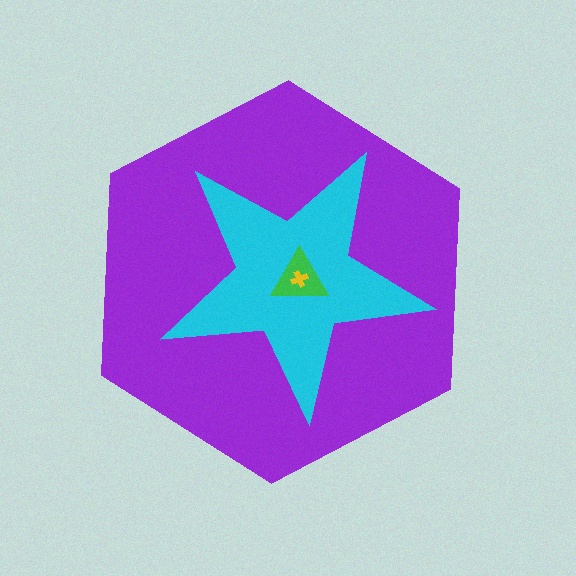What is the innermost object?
The yellow cross.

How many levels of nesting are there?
4.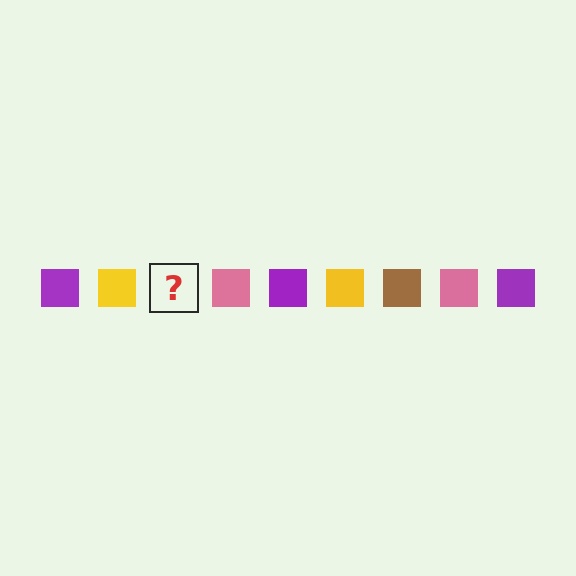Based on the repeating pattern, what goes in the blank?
The blank should be a brown square.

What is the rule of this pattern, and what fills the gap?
The rule is that the pattern cycles through purple, yellow, brown, pink squares. The gap should be filled with a brown square.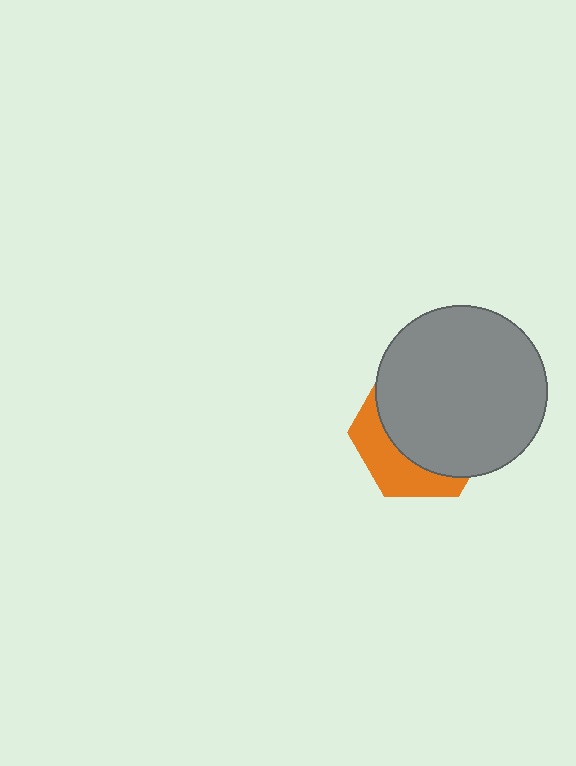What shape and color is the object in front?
The object in front is a gray circle.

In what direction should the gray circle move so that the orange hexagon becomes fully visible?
The gray circle should move toward the upper-right. That is the shortest direction to clear the overlap and leave the orange hexagon fully visible.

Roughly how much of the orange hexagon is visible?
A small part of it is visible (roughly 32%).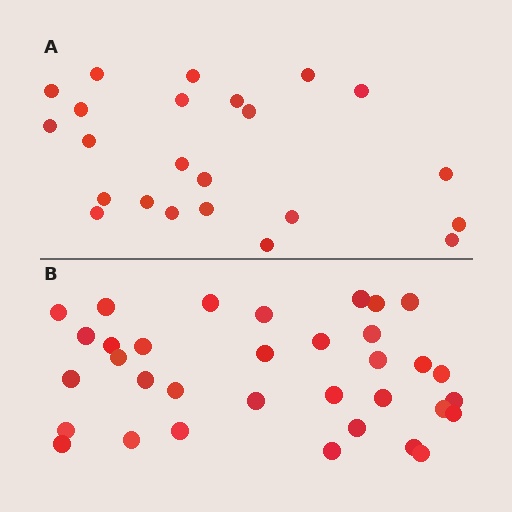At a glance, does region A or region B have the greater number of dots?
Region B (the bottom region) has more dots.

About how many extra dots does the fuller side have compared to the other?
Region B has roughly 12 or so more dots than region A.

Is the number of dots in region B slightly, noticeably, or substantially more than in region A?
Region B has substantially more. The ratio is roughly 1.5 to 1.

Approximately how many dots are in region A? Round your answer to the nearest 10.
About 20 dots. (The exact count is 23, which rounds to 20.)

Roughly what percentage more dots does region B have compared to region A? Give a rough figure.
About 50% more.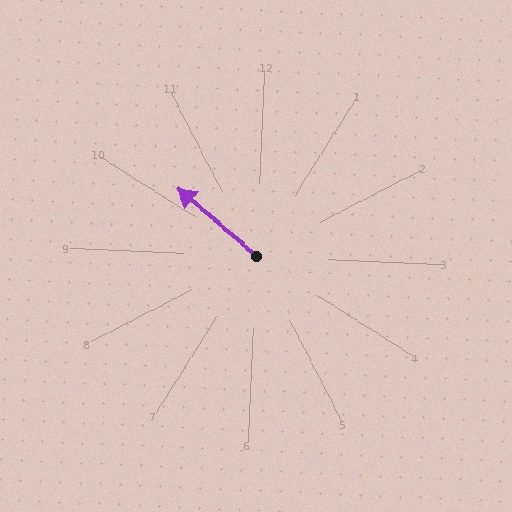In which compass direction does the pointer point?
Northwest.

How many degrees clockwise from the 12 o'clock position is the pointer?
Approximately 308 degrees.